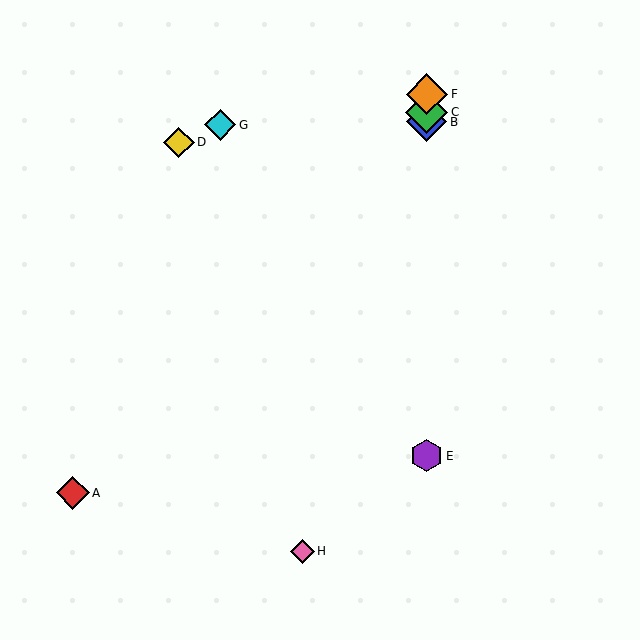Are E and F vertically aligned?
Yes, both are at x≈427.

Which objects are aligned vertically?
Objects B, C, E, F are aligned vertically.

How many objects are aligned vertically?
4 objects (B, C, E, F) are aligned vertically.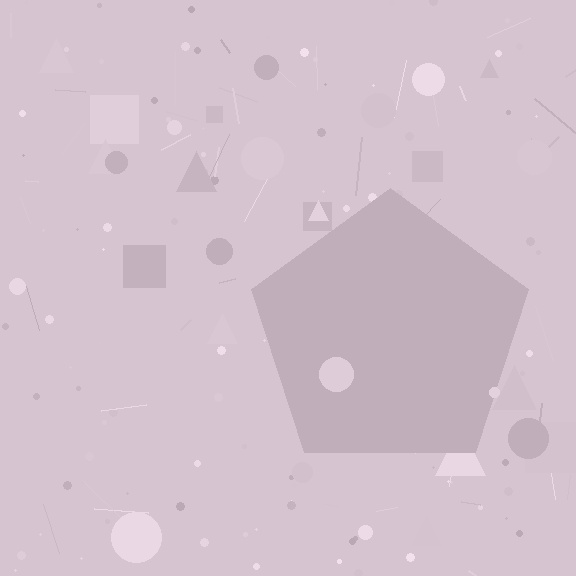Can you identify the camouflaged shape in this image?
The camouflaged shape is a pentagon.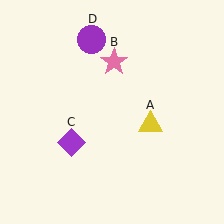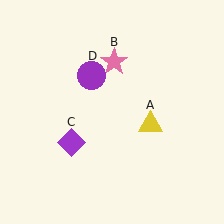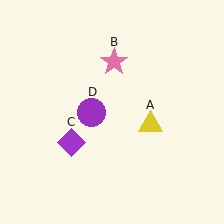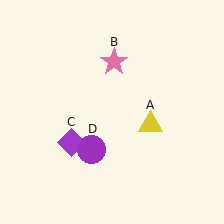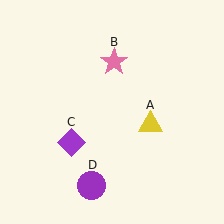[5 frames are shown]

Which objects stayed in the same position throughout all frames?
Yellow triangle (object A) and pink star (object B) and purple diamond (object C) remained stationary.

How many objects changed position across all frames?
1 object changed position: purple circle (object D).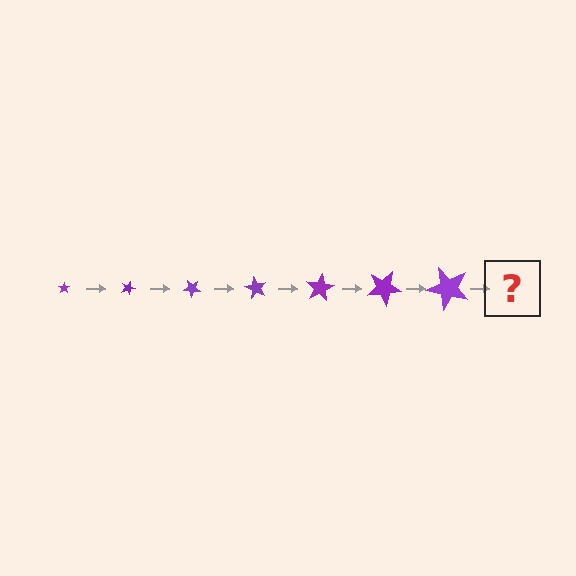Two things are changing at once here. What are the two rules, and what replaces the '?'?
The two rules are that the star grows larger each step and it rotates 20 degrees each step. The '?' should be a star, larger than the previous one and rotated 140 degrees from the start.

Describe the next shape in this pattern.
It should be a star, larger than the previous one and rotated 140 degrees from the start.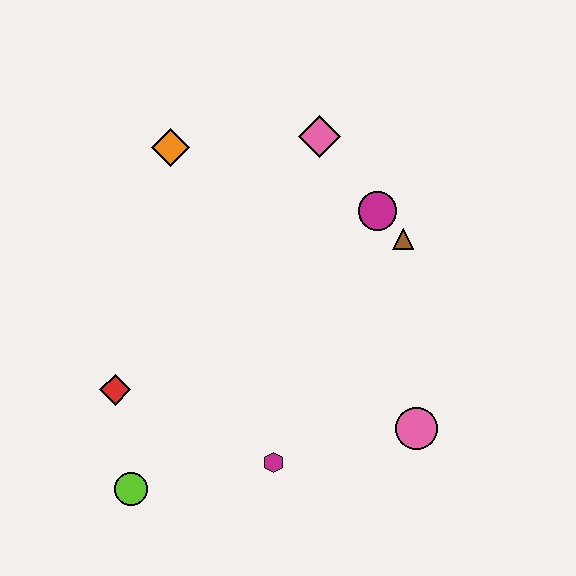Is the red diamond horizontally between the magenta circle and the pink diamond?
No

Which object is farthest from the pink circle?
The orange diamond is farthest from the pink circle.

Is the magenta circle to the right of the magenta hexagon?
Yes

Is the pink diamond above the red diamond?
Yes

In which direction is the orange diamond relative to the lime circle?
The orange diamond is above the lime circle.